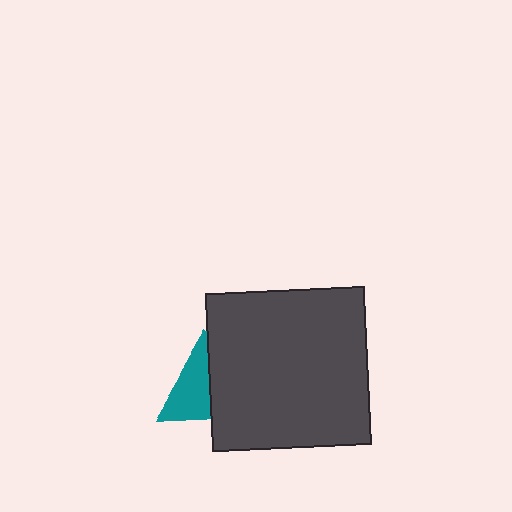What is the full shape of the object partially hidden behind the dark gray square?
The partially hidden object is a teal triangle.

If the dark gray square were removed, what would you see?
You would see the complete teal triangle.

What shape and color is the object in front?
The object in front is a dark gray square.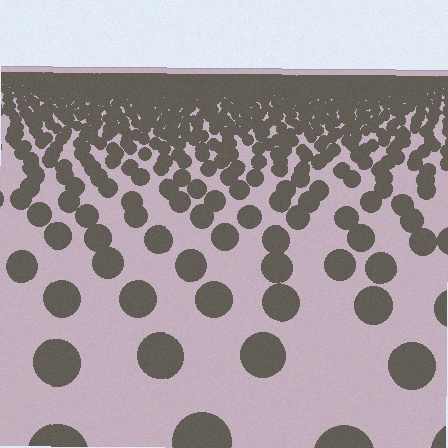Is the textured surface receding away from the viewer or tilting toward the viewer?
The surface is receding away from the viewer. Texture elements get smaller and denser toward the top.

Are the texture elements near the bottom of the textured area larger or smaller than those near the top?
Larger. Near the bottom, elements are closer to the viewer and appear at a bigger on-screen size.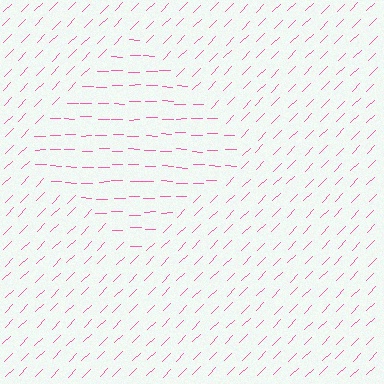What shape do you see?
I see a diamond.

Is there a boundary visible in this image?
Yes, there is a texture boundary formed by a change in line orientation.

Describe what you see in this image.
The image is filled with small pink line segments. A diamond region in the image has lines oriented differently from the surrounding lines, creating a visible texture boundary.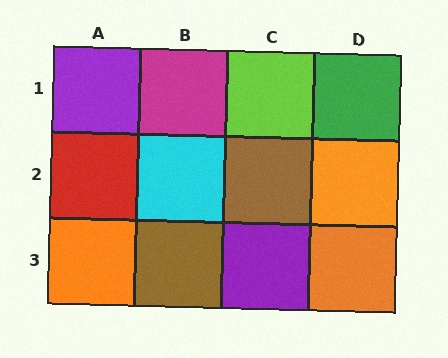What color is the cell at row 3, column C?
Purple.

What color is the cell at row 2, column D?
Orange.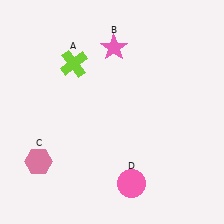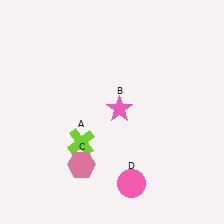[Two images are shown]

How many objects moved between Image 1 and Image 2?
3 objects moved between the two images.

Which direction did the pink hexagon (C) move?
The pink hexagon (C) moved right.